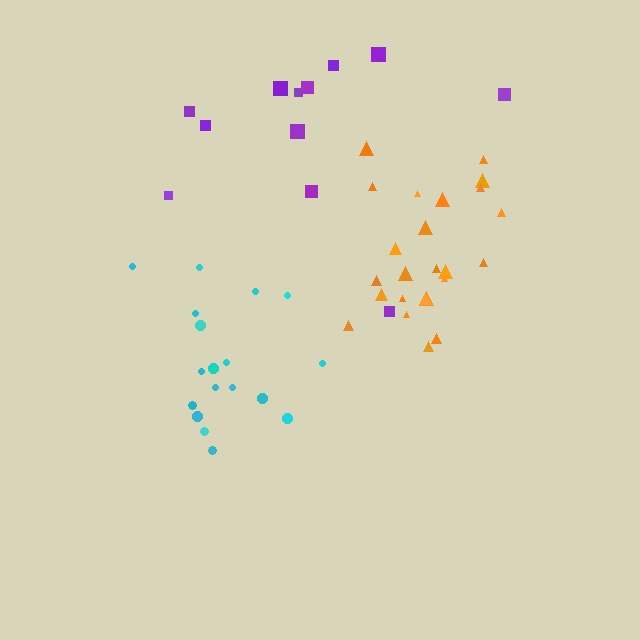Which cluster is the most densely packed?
Orange.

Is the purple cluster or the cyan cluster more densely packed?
Cyan.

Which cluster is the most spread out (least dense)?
Purple.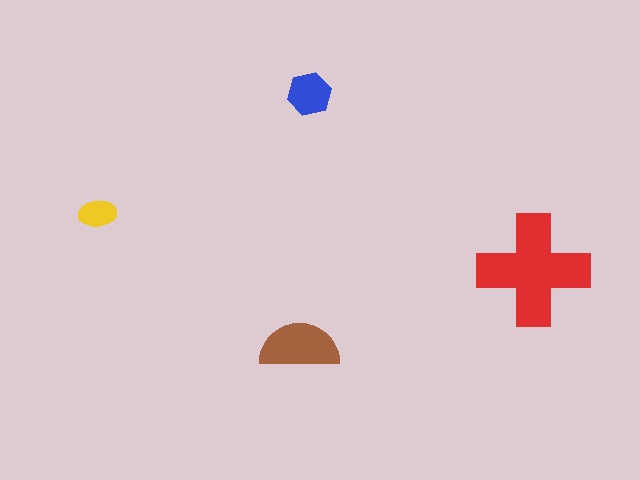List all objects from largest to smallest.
The red cross, the brown semicircle, the blue hexagon, the yellow ellipse.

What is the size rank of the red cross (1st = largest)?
1st.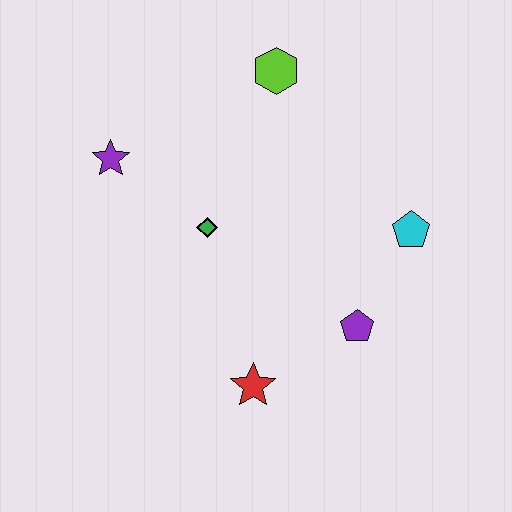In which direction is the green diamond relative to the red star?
The green diamond is above the red star.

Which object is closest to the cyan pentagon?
The purple pentagon is closest to the cyan pentagon.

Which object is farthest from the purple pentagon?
The purple star is farthest from the purple pentagon.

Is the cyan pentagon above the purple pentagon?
Yes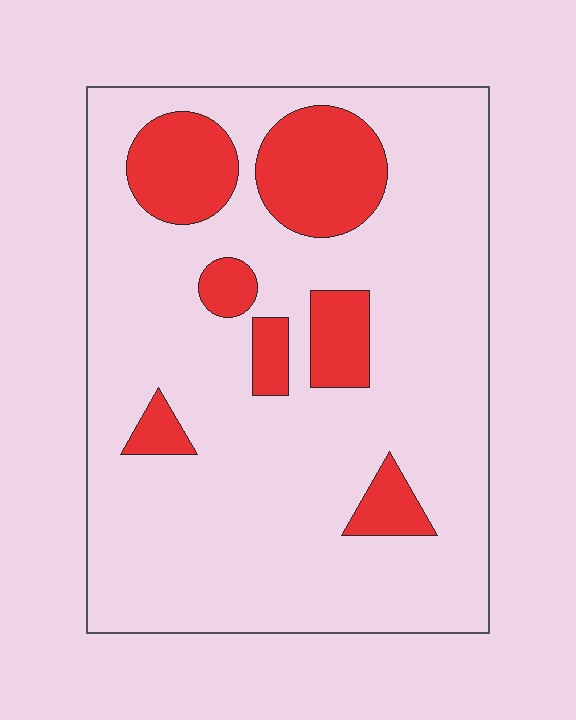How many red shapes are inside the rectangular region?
7.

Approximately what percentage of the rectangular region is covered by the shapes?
Approximately 20%.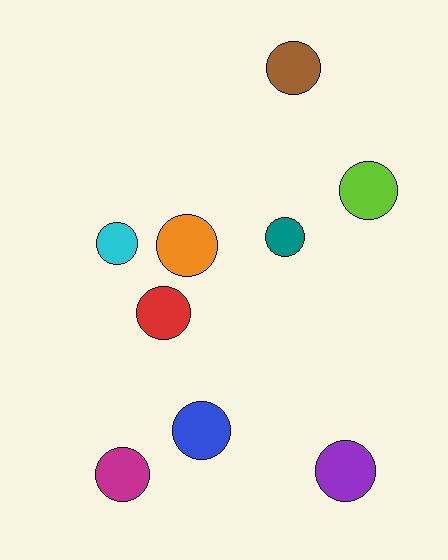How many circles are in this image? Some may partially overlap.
There are 9 circles.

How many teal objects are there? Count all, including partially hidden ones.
There is 1 teal object.